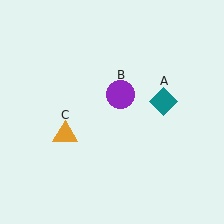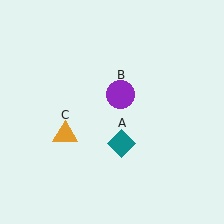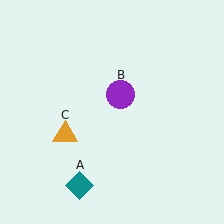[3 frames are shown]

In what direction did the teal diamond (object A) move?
The teal diamond (object A) moved down and to the left.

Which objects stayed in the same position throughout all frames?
Purple circle (object B) and orange triangle (object C) remained stationary.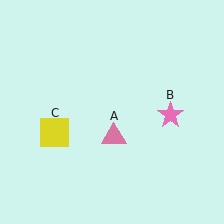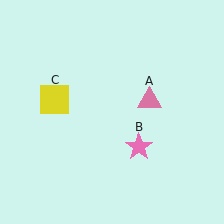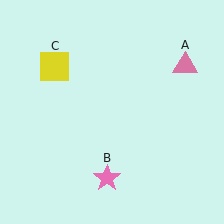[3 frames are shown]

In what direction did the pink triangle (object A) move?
The pink triangle (object A) moved up and to the right.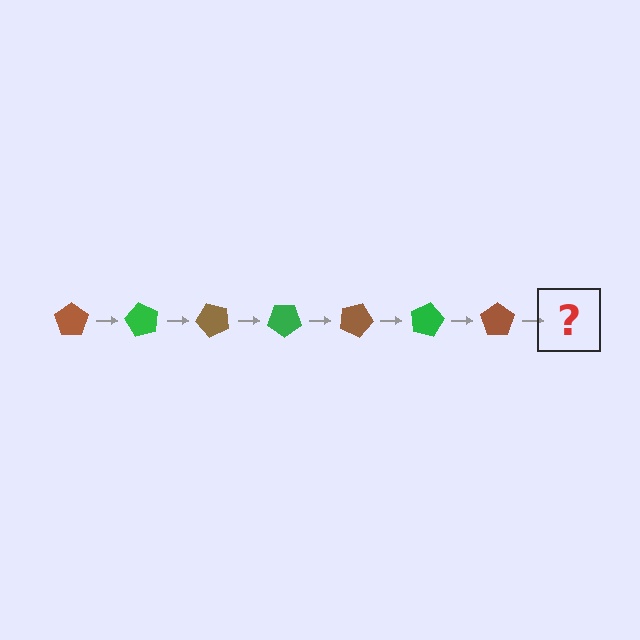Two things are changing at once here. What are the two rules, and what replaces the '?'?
The two rules are that it rotates 60 degrees each step and the color cycles through brown and green. The '?' should be a green pentagon, rotated 420 degrees from the start.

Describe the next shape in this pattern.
It should be a green pentagon, rotated 420 degrees from the start.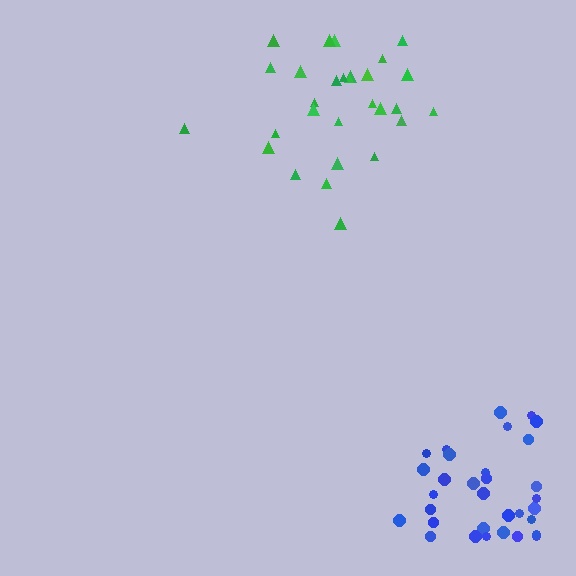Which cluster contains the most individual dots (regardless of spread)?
Blue (32).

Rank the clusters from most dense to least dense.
blue, green.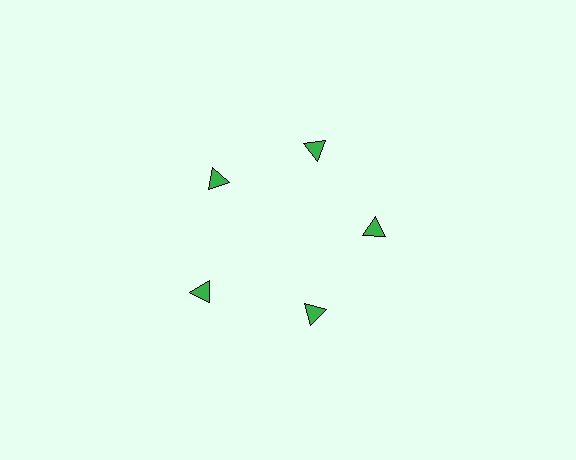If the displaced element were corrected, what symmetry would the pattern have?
It would have 5-fold rotational symmetry — the pattern would map onto itself every 72 degrees.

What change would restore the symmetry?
The symmetry would be restored by moving it inward, back onto the ring so that all 5 triangles sit at equal angles and equal distance from the center.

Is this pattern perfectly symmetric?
No. The 5 green triangles are arranged in a ring, but one element near the 8 o'clock position is pushed outward from the center, breaking the 5-fold rotational symmetry.